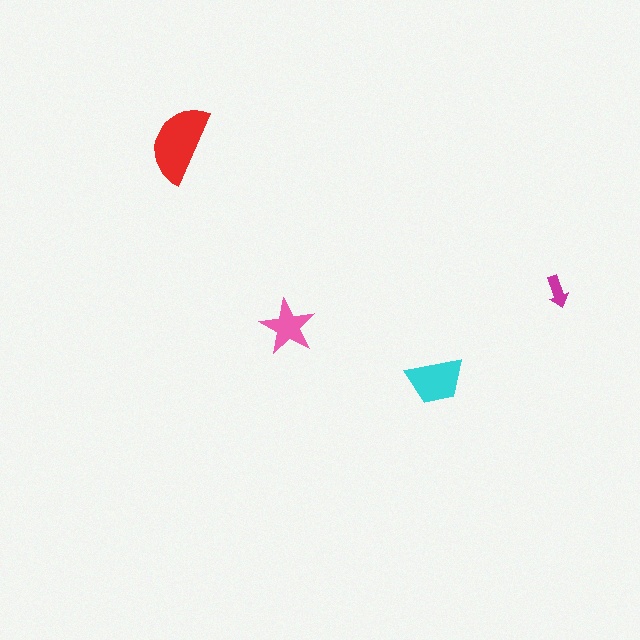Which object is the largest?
The red semicircle.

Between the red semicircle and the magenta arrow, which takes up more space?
The red semicircle.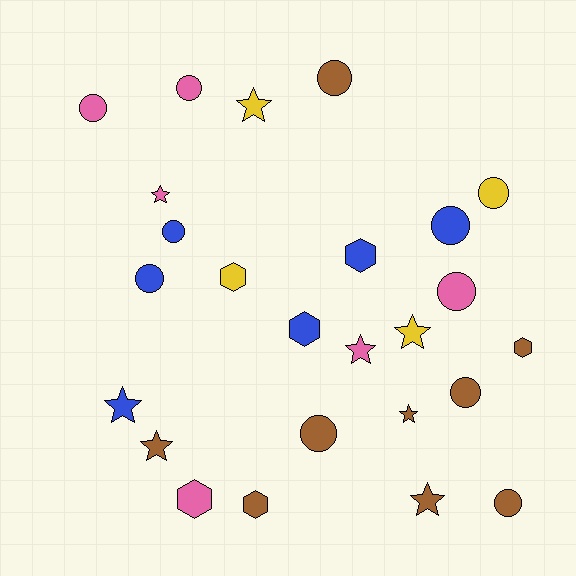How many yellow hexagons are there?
There is 1 yellow hexagon.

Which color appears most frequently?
Brown, with 9 objects.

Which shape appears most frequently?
Circle, with 11 objects.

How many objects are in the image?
There are 25 objects.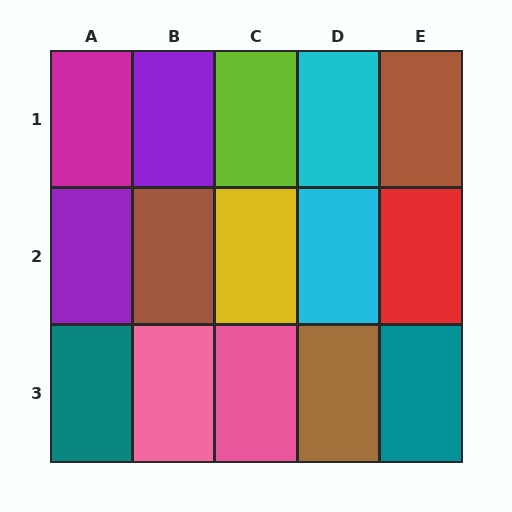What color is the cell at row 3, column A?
Teal.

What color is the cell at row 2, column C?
Yellow.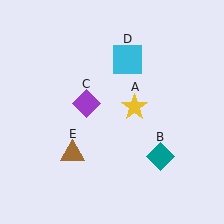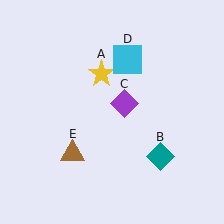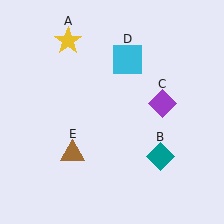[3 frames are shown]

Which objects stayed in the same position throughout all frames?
Teal diamond (object B) and cyan square (object D) and brown triangle (object E) remained stationary.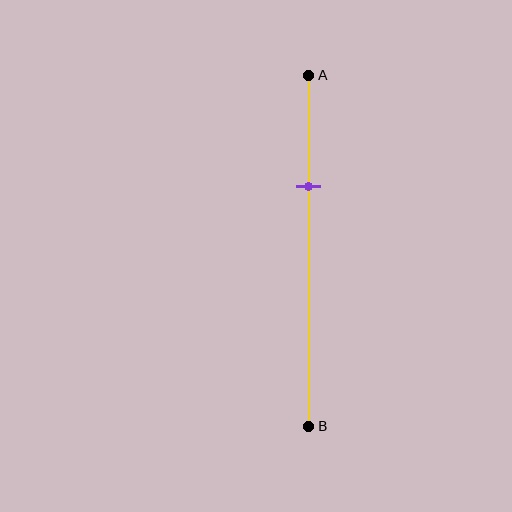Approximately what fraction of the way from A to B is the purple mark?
The purple mark is approximately 30% of the way from A to B.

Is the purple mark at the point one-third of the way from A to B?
Yes, the mark is approximately at the one-third point.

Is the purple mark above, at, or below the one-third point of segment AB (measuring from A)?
The purple mark is approximately at the one-third point of segment AB.